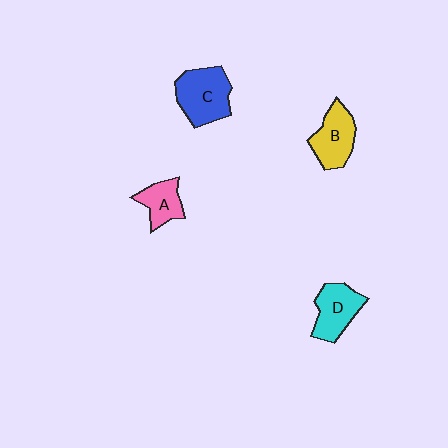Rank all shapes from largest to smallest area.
From largest to smallest: C (blue), B (yellow), D (cyan), A (pink).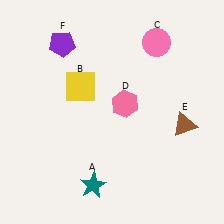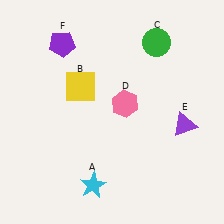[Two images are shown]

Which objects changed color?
A changed from teal to cyan. C changed from pink to green. E changed from brown to purple.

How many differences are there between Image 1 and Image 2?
There are 3 differences between the two images.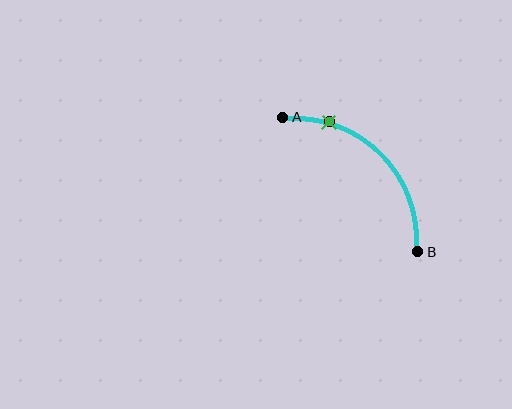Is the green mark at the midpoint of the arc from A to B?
No. The green mark lies on the arc but is closer to endpoint A. The arc midpoint would be at the point on the curve equidistant along the arc from both A and B.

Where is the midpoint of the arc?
The arc midpoint is the point on the curve farthest from the straight line joining A and B. It sits above and to the right of that line.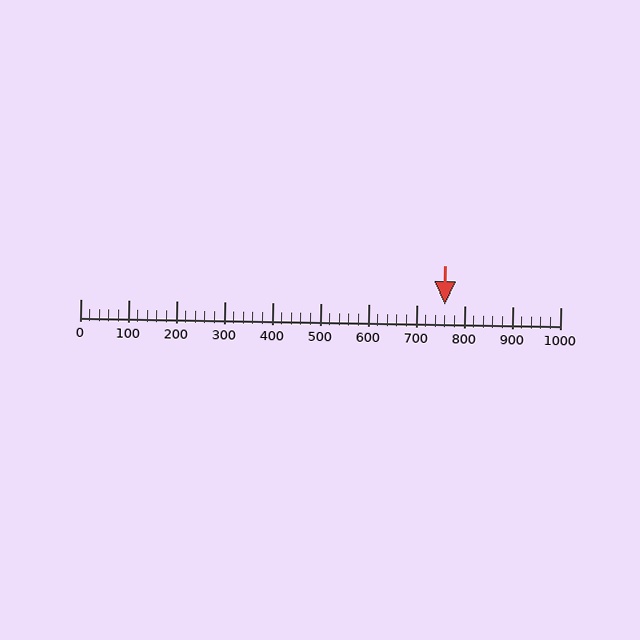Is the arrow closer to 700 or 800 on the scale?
The arrow is closer to 800.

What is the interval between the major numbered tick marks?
The major tick marks are spaced 100 units apart.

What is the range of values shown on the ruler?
The ruler shows values from 0 to 1000.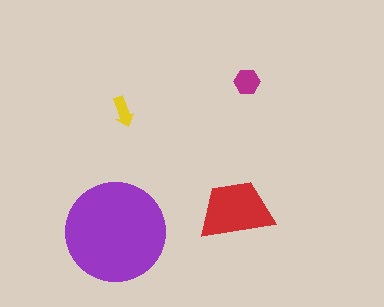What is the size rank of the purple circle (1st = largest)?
1st.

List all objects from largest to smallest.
The purple circle, the red trapezoid, the magenta hexagon, the yellow arrow.